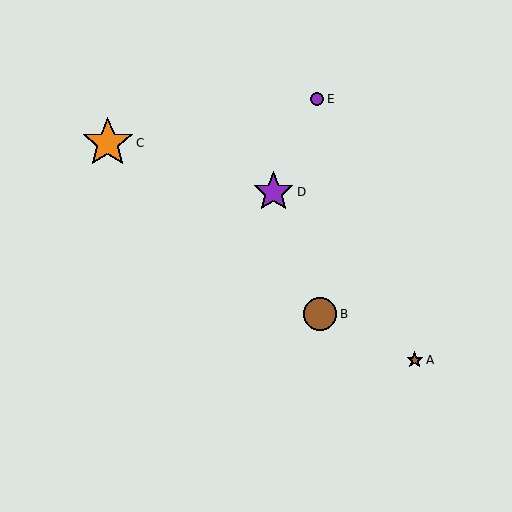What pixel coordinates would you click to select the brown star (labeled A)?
Click at (415, 360) to select the brown star A.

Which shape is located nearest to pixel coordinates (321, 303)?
The brown circle (labeled B) at (320, 314) is nearest to that location.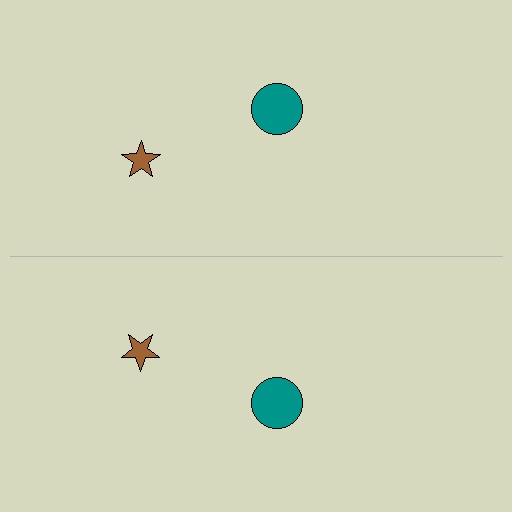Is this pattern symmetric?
Yes, this pattern has bilateral (reflection) symmetry.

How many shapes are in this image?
There are 4 shapes in this image.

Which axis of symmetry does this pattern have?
The pattern has a horizontal axis of symmetry running through the center of the image.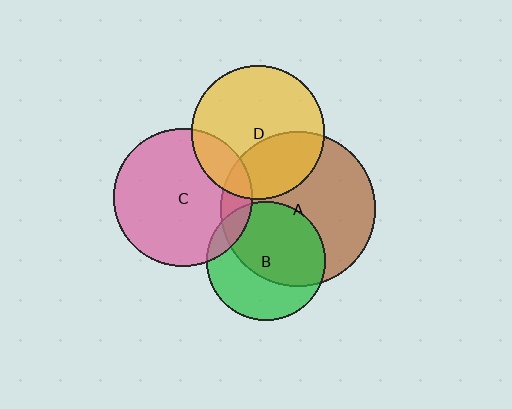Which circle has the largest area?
Circle A (brown).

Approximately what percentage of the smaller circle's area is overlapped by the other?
Approximately 35%.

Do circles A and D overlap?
Yes.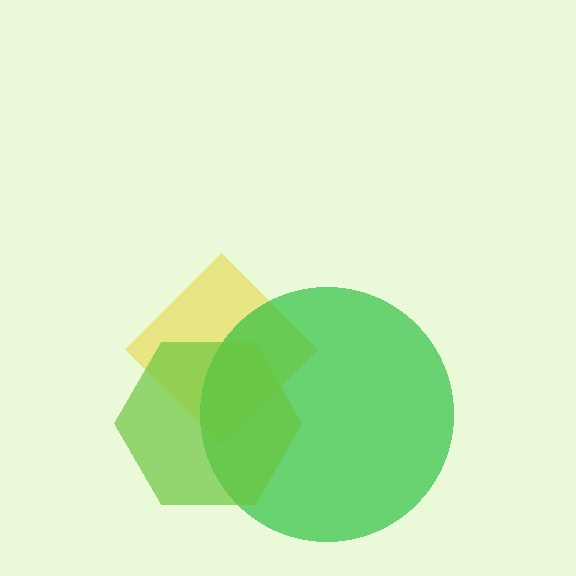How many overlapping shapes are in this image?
There are 3 overlapping shapes in the image.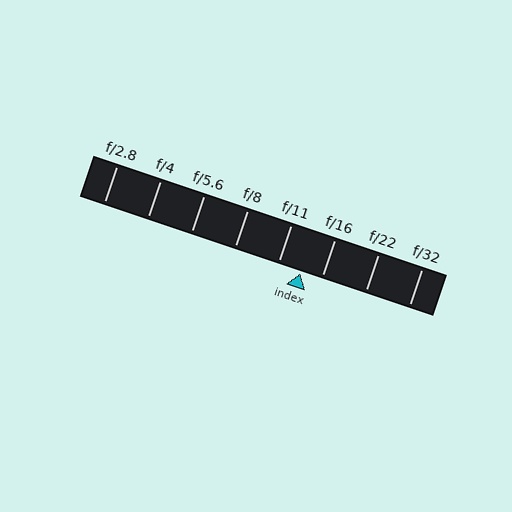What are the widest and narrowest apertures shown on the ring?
The widest aperture shown is f/2.8 and the narrowest is f/32.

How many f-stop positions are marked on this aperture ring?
There are 8 f-stop positions marked.